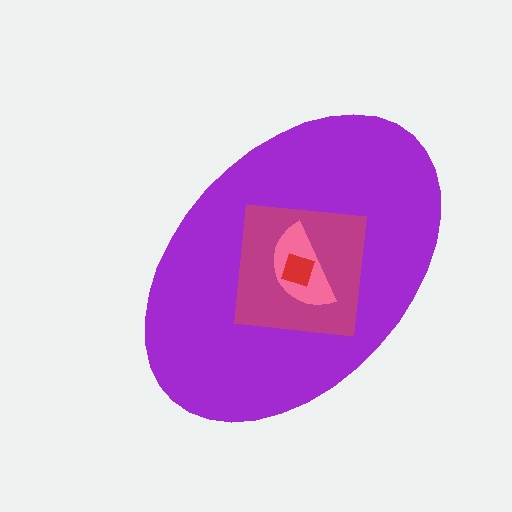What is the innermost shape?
The red diamond.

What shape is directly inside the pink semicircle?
The red diamond.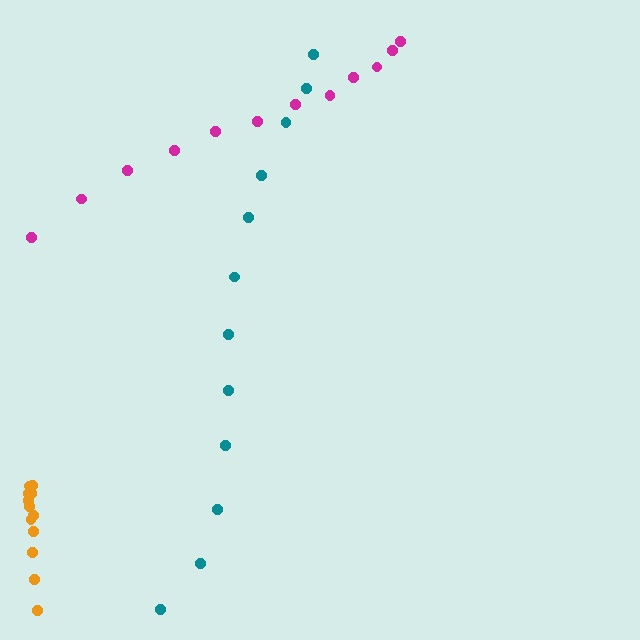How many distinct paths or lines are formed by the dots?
There are 3 distinct paths.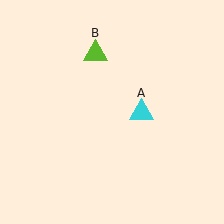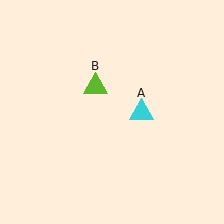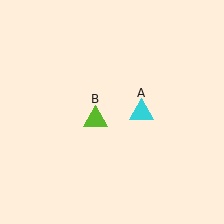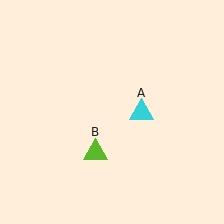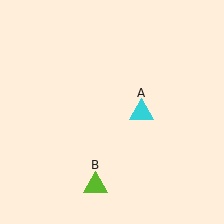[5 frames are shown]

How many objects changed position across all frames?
1 object changed position: lime triangle (object B).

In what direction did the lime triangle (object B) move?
The lime triangle (object B) moved down.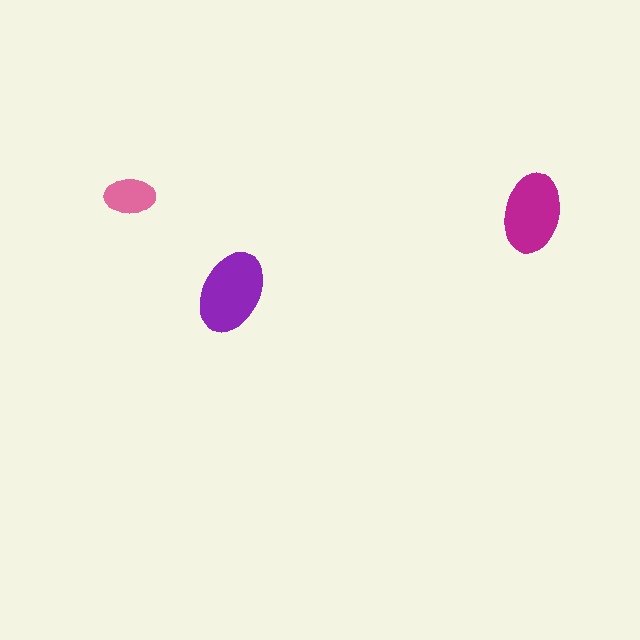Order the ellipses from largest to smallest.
the purple one, the magenta one, the pink one.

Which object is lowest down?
The purple ellipse is bottommost.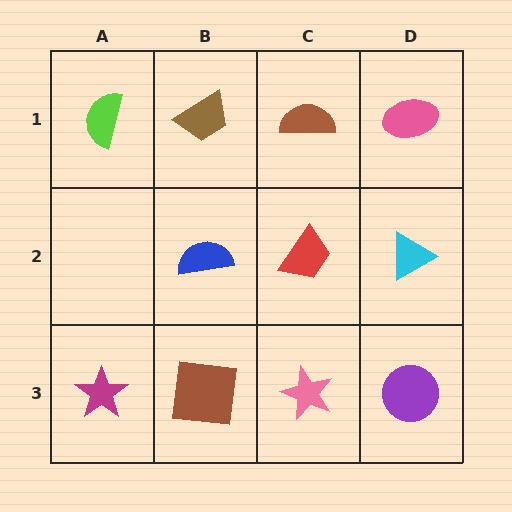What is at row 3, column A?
A magenta star.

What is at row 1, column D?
A pink ellipse.